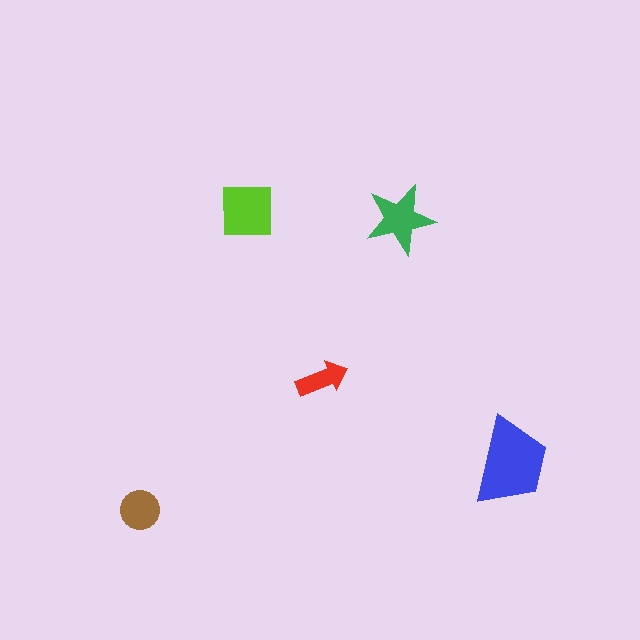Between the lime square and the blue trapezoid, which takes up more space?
The blue trapezoid.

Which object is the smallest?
The red arrow.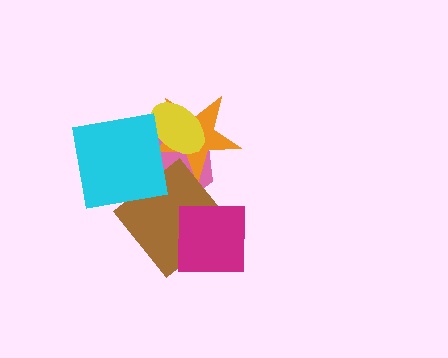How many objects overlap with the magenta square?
1 object overlaps with the magenta square.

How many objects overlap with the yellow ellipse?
2 objects overlap with the yellow ellipse.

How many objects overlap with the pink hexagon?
4 objects overlap with the pink hexagon.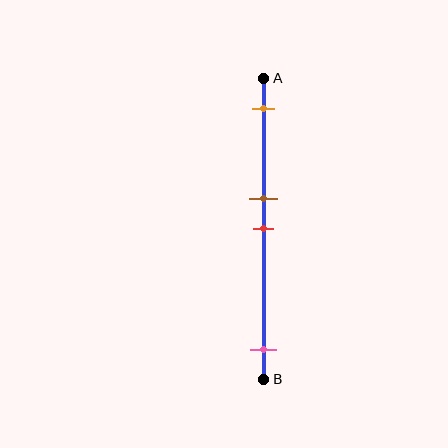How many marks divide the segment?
There are 4 marks dividing the segment.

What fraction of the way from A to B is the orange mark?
The orange mark is approximately 10% (0.1) of the way from A to B.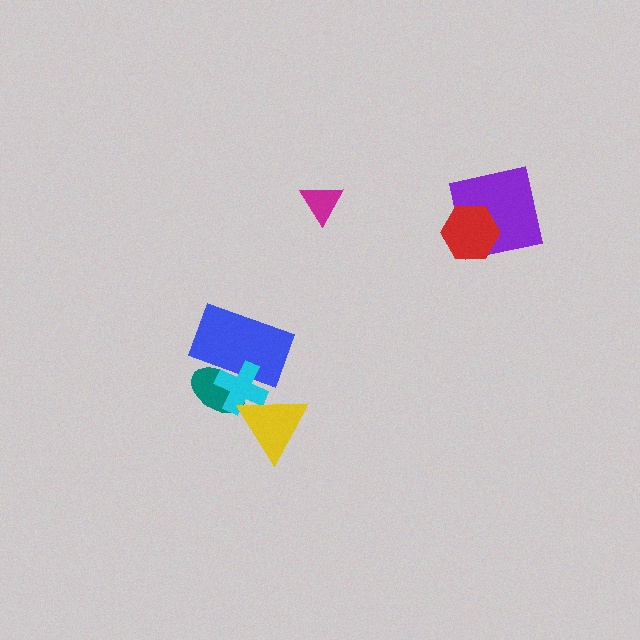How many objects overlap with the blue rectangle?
2 objects overlap with the blue rectangle.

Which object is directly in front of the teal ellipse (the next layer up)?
The blue rectangle is directly in front of the teal ellipse.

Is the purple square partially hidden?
Yes, it is partially covered by another shape.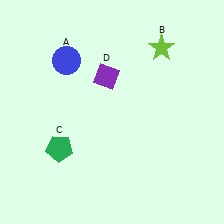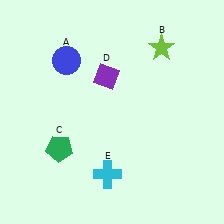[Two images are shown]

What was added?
A cyan cross (E) was added in Image 2.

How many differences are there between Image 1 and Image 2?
There is 1 difference between the two images.